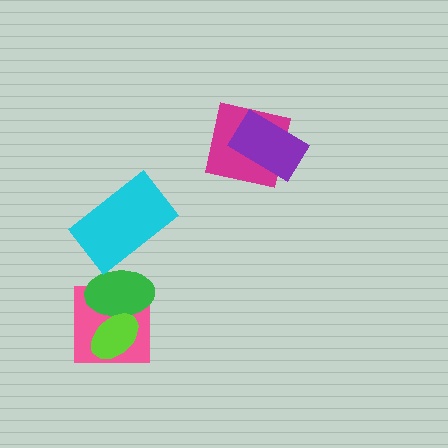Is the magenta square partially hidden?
Yes, it is partially covered by another shape.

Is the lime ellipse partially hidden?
No, no other shape covers it.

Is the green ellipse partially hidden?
Yes, it is partially covered by another shape.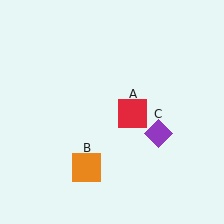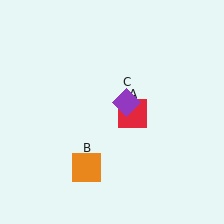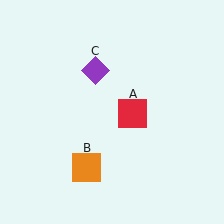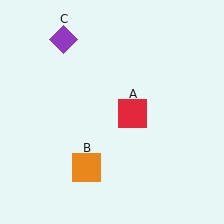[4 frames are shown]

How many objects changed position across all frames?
1 object changed position: purple diamond (object C).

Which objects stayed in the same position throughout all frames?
Red square (object A) and orange square (object B) remained stationary.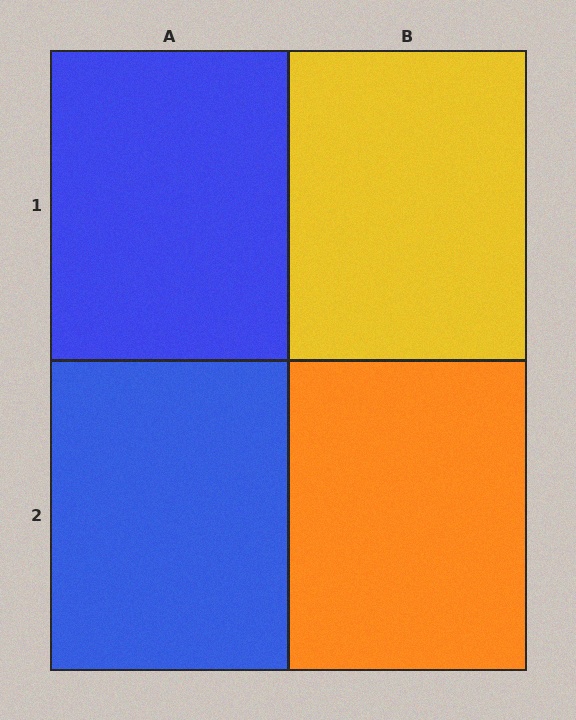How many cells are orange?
1 cell is orange.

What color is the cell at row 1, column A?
Blue.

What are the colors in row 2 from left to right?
Blue, orange.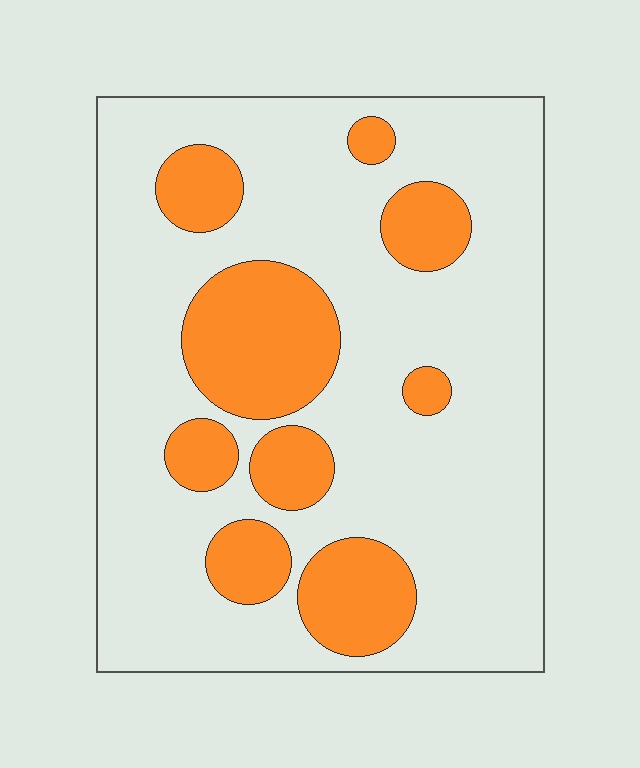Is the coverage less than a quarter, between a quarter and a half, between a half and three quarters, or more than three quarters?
Less than a quarter.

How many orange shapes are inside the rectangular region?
9.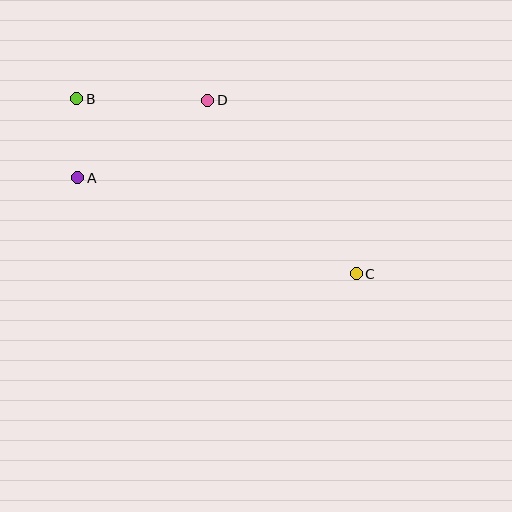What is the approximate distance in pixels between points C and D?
The distance between C and D is approximately 228 pixels.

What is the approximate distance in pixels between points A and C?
The distance between A and C is approximately 295 pixels.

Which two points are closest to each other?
Points A and B are closest to each other.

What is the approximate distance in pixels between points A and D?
The distance between A and D is approximately 151 pixels.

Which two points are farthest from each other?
Points B and C are farthest from each other.